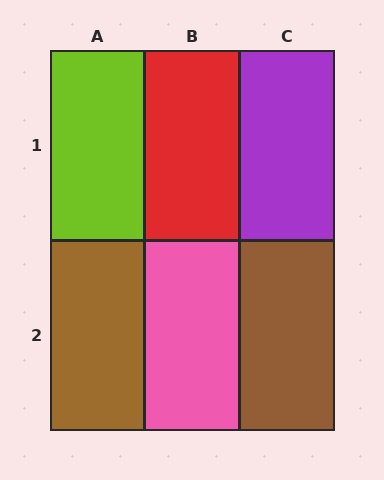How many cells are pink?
1 cell is pink.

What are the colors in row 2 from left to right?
Brown, pink, brown.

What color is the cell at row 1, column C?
Purple.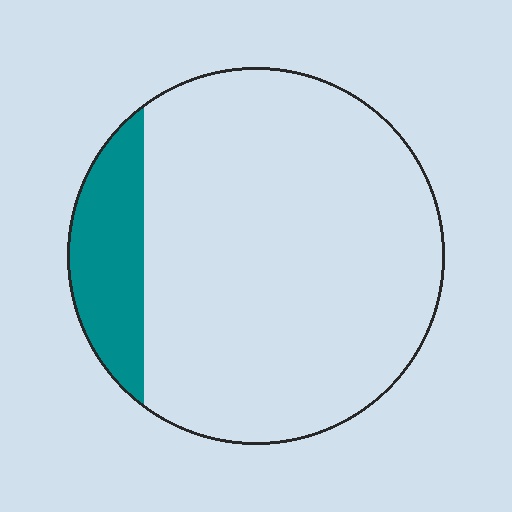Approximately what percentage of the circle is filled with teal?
Approximately 15%.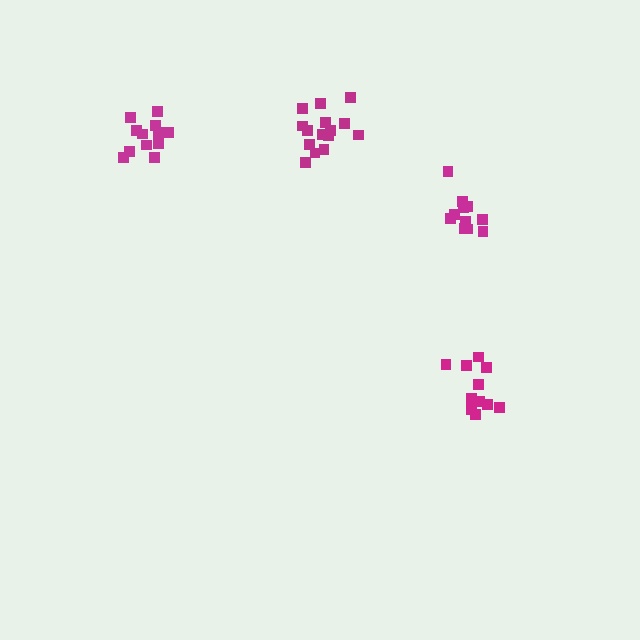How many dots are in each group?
Group 1: 15 dots, Group 2: 11 dots, Group 3: 12 dots, Group 4: 11 dots (49 total).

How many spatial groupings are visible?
There are 4 spatial groupings.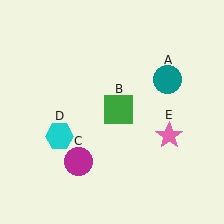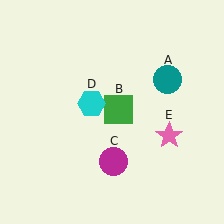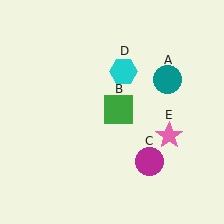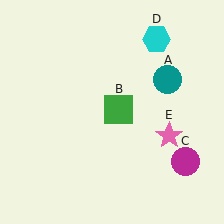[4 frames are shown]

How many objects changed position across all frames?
2 objects changed position: magenta circle (object C), cyan hexagon (object D).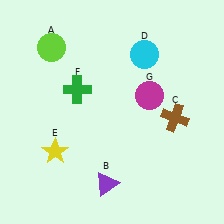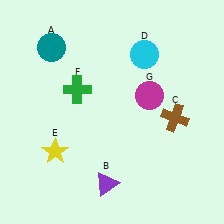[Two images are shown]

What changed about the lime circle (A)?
In Image 1, A is lime. In Image 2, it changed to teal.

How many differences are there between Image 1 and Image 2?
There is 1 difference between the two images.